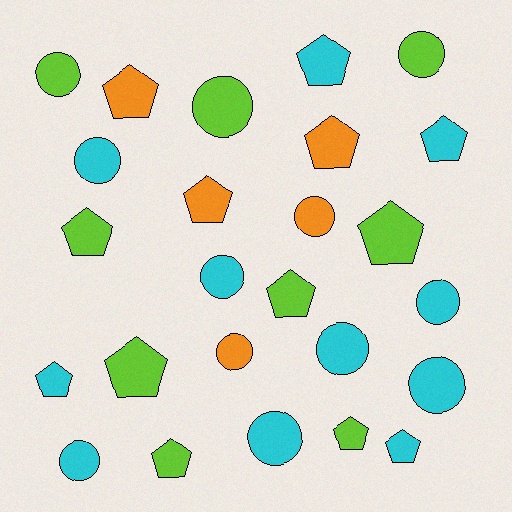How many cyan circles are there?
There are 7 cyan circles.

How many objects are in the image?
There are 25 objects.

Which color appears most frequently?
Cyan, with 11 objects.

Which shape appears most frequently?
Pentagon, with 13 objects.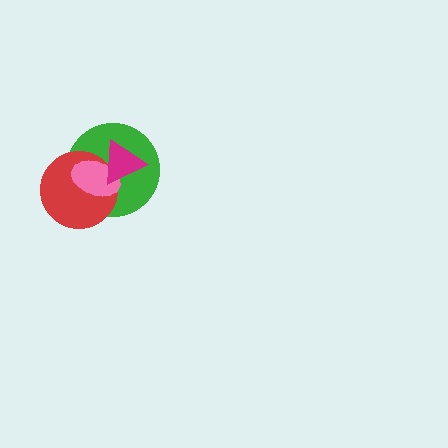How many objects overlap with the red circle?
3 objects overlap with the red circle.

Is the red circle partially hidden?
Yes, it is partially covered by another shape.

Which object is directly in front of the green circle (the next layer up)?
The red circle is directly in front of the green circle.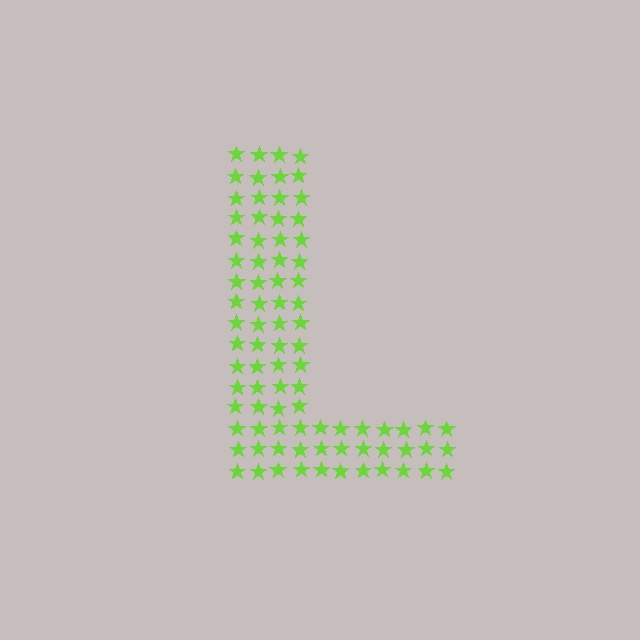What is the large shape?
The large shape is the letter L.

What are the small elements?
The small elements are stars.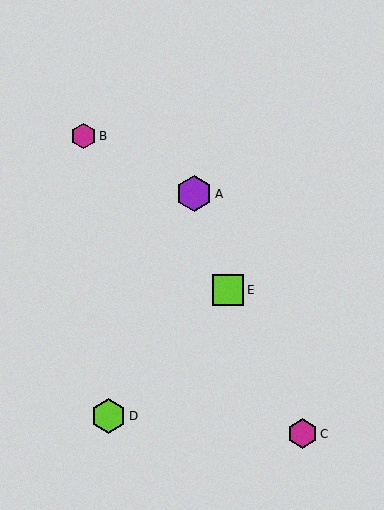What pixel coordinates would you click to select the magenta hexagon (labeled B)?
Click at (84, 136) to select the magenta hexagon B.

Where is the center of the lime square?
The center of the lime square is at (228, 290).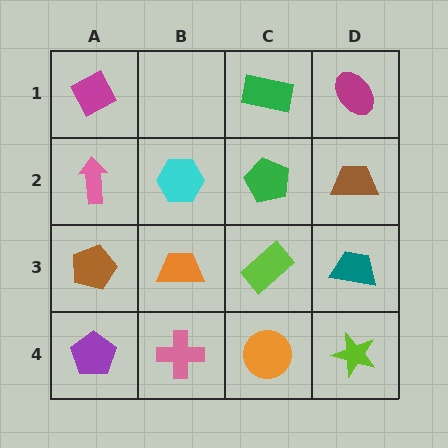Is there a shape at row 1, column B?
No, that cell is empty.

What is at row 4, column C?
An orange circle.